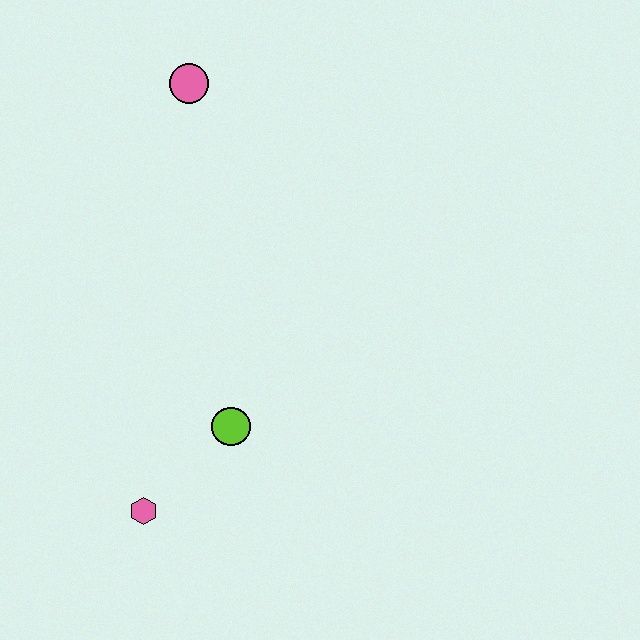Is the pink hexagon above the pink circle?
No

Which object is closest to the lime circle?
The pink hexagon is closest to the lime circle.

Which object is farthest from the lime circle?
The pink circle is farthest from the lime circle.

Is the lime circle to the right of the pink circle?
Yes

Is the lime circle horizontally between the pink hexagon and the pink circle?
No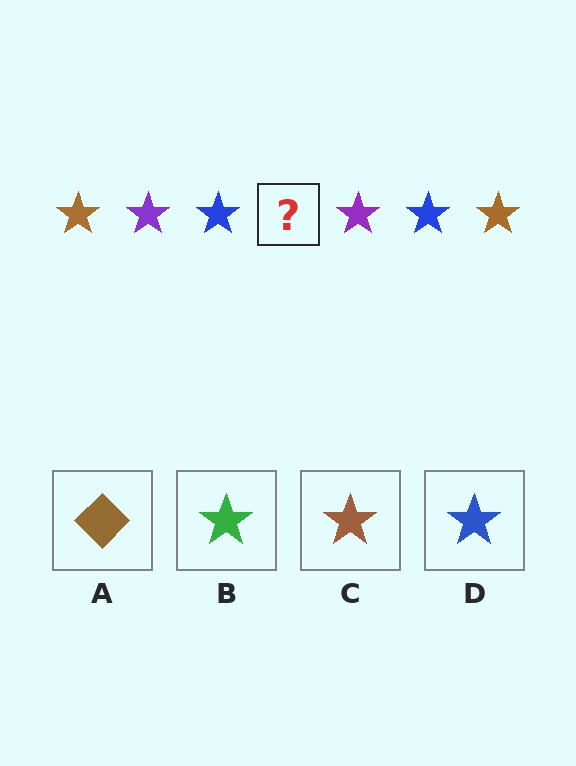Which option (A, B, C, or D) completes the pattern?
C.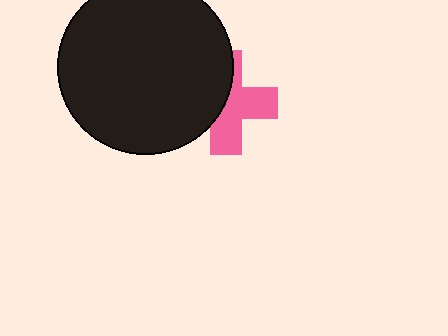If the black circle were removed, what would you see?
You would see the complete pink cross.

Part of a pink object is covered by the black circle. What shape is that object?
It is a cross.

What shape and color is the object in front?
The object in front is a black circle.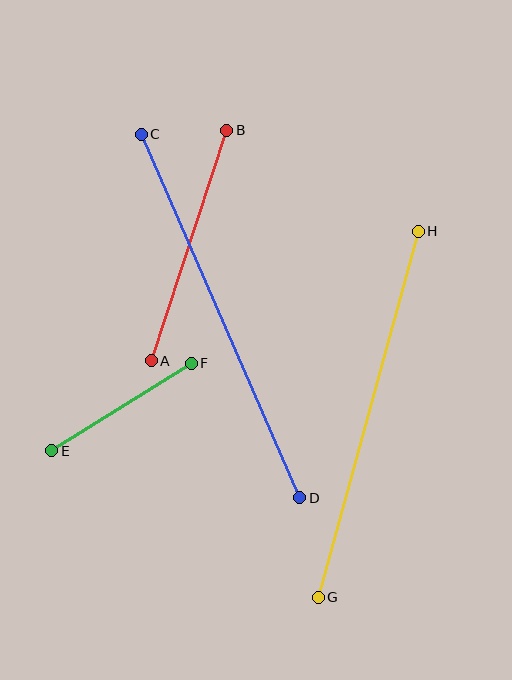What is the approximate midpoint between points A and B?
The midpoint is at approximately (189, 245) pixels.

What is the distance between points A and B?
The distance is approximately 242 pixels.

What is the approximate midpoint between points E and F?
The midpoint is at approximately (121, 407) pixels.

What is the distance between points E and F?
The distance is approximately 165 pixels.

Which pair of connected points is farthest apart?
Points C and D are farthest apart.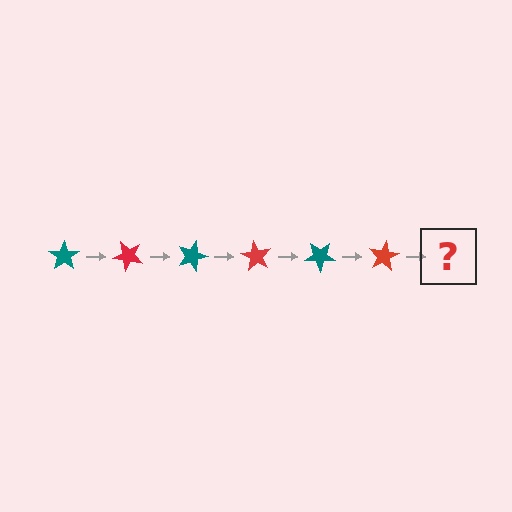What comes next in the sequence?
The next element should be a teal star, rotated 270 degrees from the start.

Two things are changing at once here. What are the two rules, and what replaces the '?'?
The two rules are that it rotates 45 degrees each step and the color cycles through teal and red. The '?' should be a teal star, rotated 270 degrees from the start.